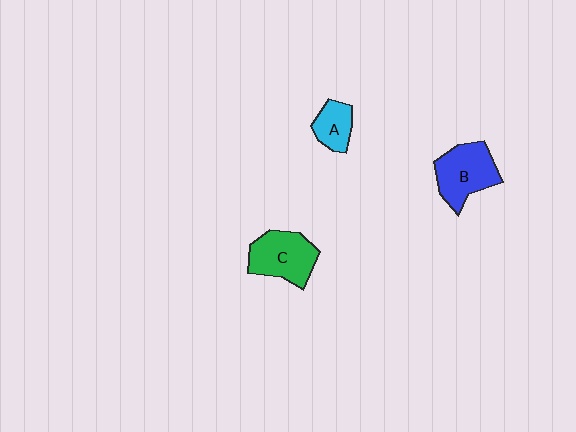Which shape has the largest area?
Shape B (blue).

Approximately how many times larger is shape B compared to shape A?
Approximately 1.9 times.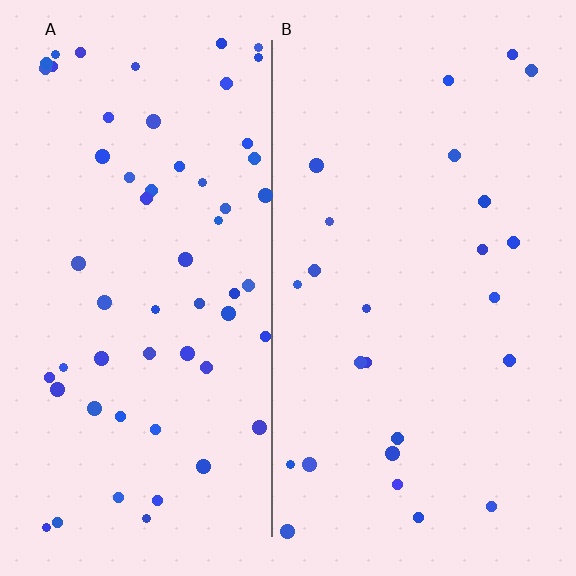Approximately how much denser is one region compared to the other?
Approximately 2.3× — region A over region B.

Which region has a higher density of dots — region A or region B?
A (the left).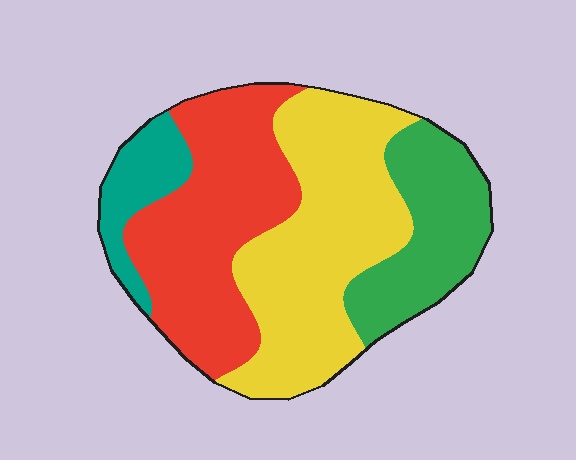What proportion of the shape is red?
Red covers around 35% of the shape.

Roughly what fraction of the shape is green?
Green takes up about one fifth (1/5) of the shape.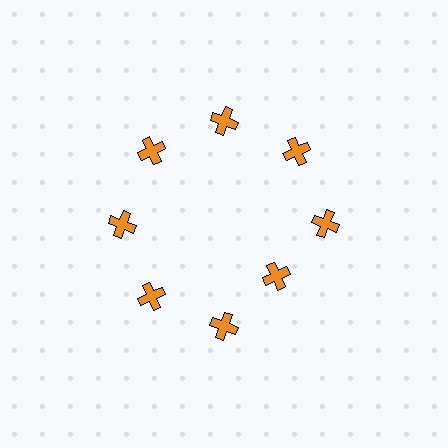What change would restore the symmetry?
The symmetry would be restored by moving it outward, back onto the ring so that all 8 crosses sit at equal angles and equal distance from the center.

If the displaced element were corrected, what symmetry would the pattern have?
It would have 8-fold rotational symmetry — the pattern would map onto itself every 45 degrees.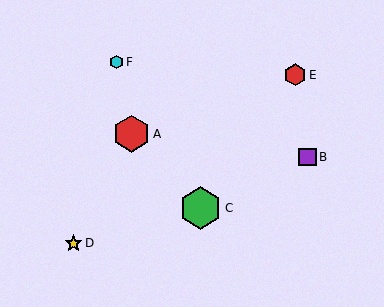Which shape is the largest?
The green hexagon (labeled C) is the largest.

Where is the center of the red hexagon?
The center of the red hexagon is at (295, 75).